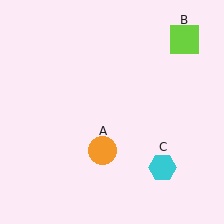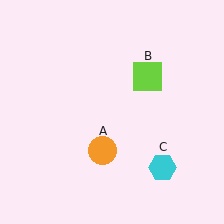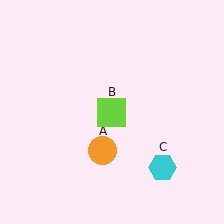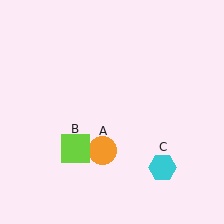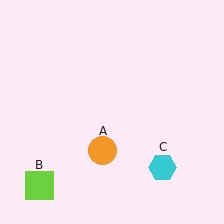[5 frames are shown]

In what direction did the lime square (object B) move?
The lime square (object B) moved down and to the left.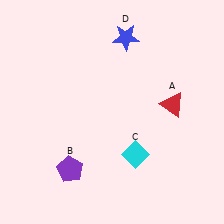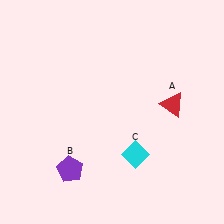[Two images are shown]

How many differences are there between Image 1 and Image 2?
There is 1 difference between the two images.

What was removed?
The blue star (D) was removed in Image 2.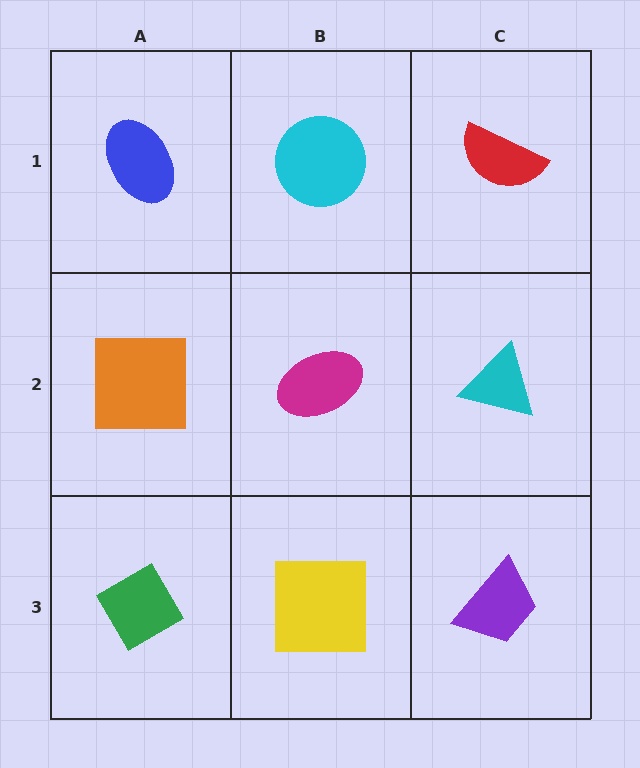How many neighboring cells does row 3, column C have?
2.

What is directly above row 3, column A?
An orange square.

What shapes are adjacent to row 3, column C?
A cyan triangle (row 2, column C), a yellow square (row 3, column B).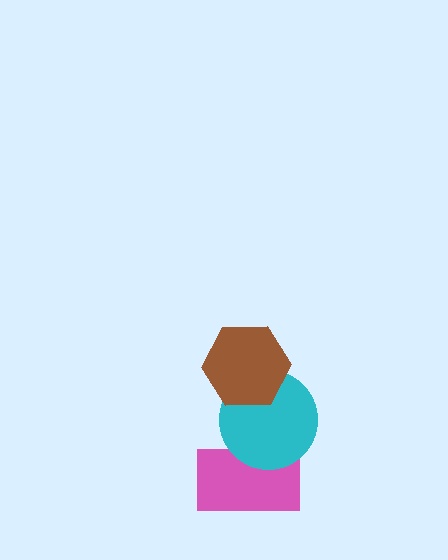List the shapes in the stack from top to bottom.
From top to bottom: the brown hexagon, the cyan circle, the pink rectangle.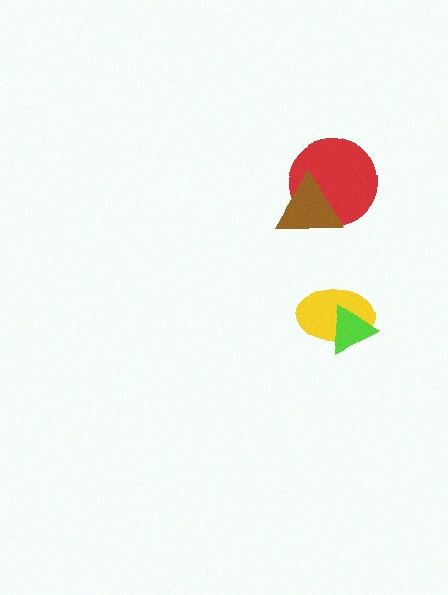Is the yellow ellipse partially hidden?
Yes, it is partially covered by another shape.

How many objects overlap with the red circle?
1 object overlaps with the red circle.